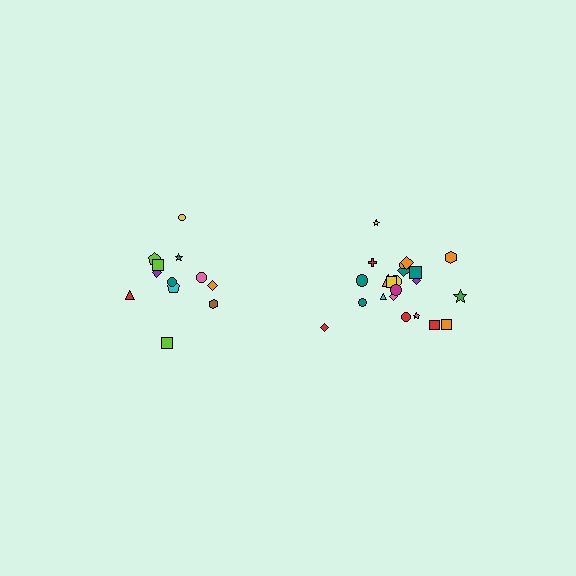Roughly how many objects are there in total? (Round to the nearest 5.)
Roughly 35 objects in total.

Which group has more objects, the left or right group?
The right group.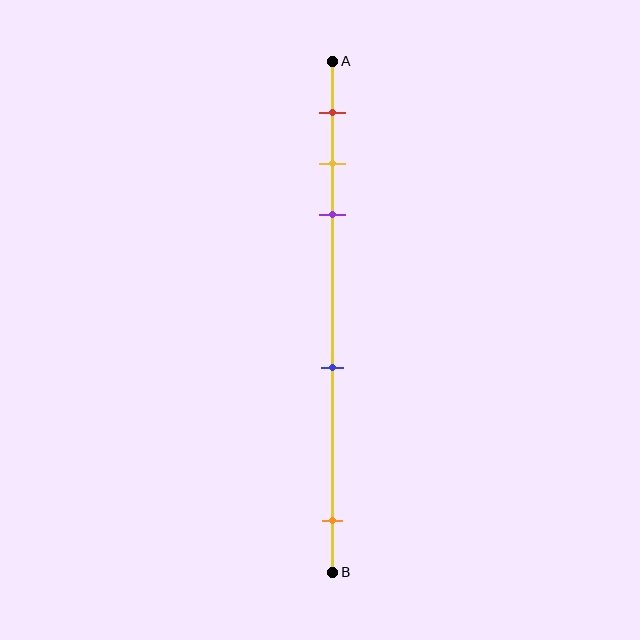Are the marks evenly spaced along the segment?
No, the marks are not evenly spaced.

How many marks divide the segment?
There are 5 marks dividing the segment.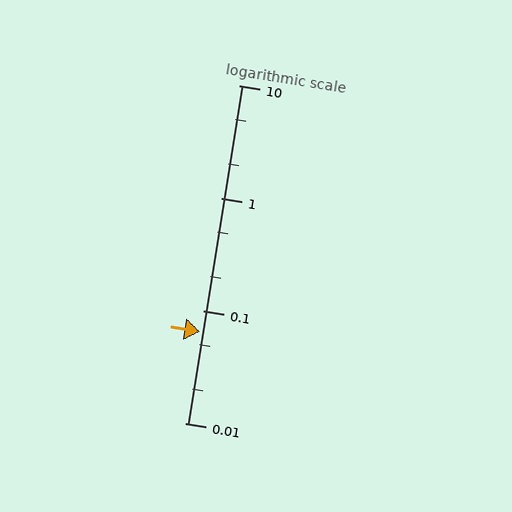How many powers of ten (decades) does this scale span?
The scale spans 3 decades, from 0.01 to 10.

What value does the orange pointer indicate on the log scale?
The pointer indicates approximately 0.065.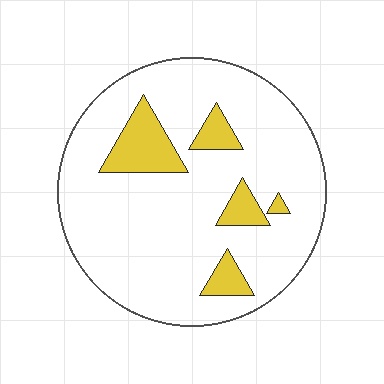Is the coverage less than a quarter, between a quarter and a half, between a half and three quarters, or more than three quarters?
Less than a quarter.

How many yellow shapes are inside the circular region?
5.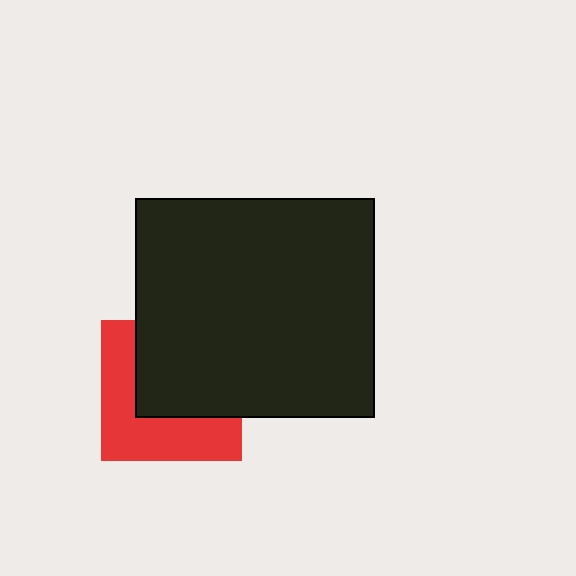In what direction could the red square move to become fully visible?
The red square could move toward the lower-left. That would shift it out from behind the black rectangle entirely.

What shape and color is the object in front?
The object in front is a black rectangle.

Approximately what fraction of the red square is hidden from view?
Roughly 52% of the red square is hidden behind the black rectangle.